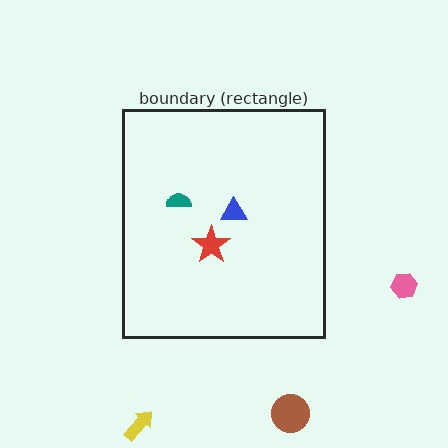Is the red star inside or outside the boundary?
Inside.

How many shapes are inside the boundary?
3 inside, 3 outside.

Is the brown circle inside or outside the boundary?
Outside.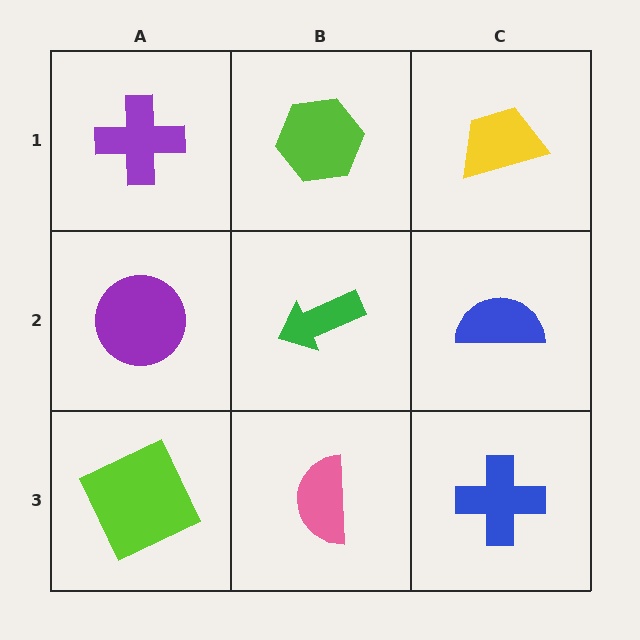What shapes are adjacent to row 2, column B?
A lime hexagon (row 1, column B), a pink semicircle (row 3, column B), a purple circle (row 2, column A), a blue semicircle (row 2, column C).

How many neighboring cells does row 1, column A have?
2.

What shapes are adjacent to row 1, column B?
A green arrow (row 2, column B), a purple cross (row 1, column A), a yellow trapezoid (row 1, column C).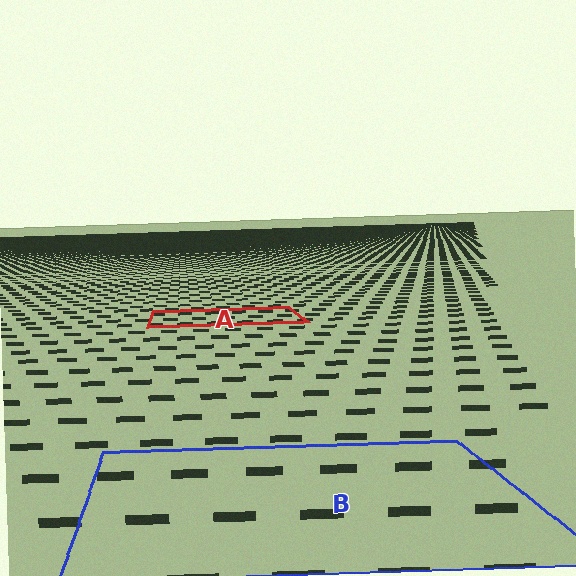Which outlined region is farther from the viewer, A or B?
Region A is farther from the viewer — the texture elements inside it appear smaller and more densely packed.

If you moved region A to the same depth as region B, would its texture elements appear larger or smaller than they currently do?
They would appear larger. At a closer depth, the same texture elements are projected at a bigger on-screen size.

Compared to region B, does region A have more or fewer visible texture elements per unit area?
Region A has more texture elements per unit area — they are packed more densely because it is farther away.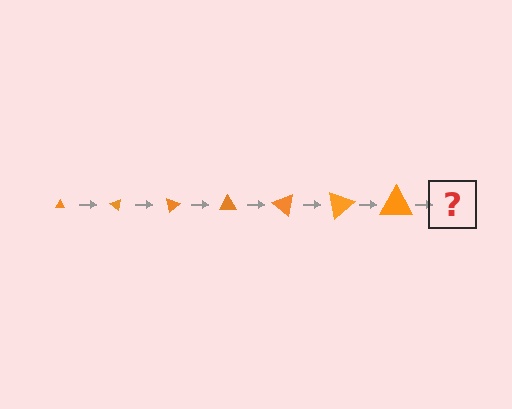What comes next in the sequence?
The next element should be a triangle, larger than the previous one and rotated 280 degrees from the start.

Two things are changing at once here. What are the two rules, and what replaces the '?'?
The two rules are that the triangle grows larger each step and it rotates 40 degrees each step. The '?' should be a triangle, larger than the previous one and rotated 280 degrees from the start.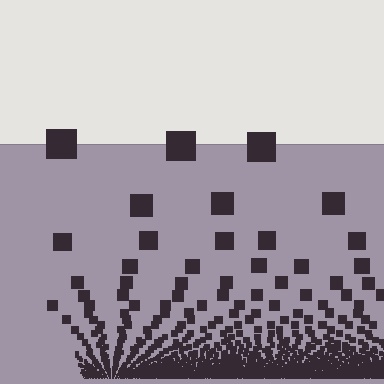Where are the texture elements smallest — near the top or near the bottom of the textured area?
Near the bottom.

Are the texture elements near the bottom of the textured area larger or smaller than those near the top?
Smaller. The gradient is inverted — elements near the bottom are smaller and denser.